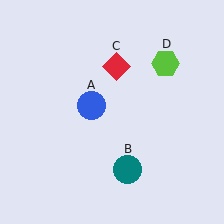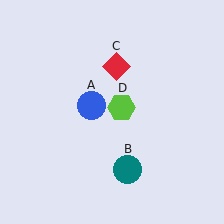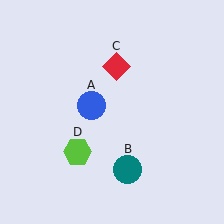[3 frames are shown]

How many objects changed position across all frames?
1 object changed position: lime hexagon (object D).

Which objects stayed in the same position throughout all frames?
Blue circle (object A) and teal circle (object B) and red diamond (object C) remained stationary.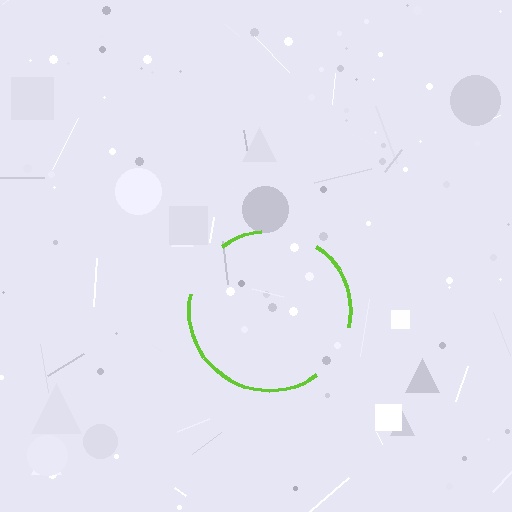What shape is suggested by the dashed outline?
The dashed outline suggests a circle.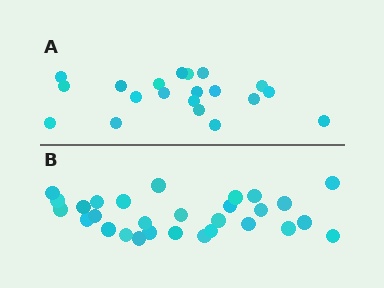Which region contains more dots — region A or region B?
Region B (the bottom region) has more dots.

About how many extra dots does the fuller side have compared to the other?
Region B has roughly 8 or so more dots than region A.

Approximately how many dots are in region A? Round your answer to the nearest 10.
About 20 dots.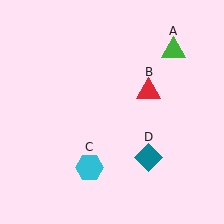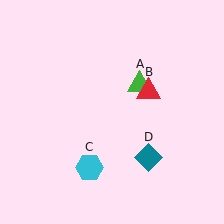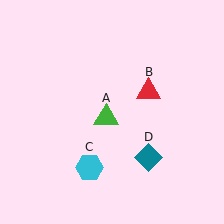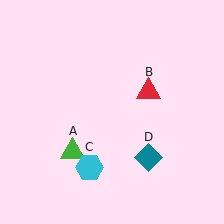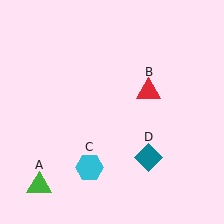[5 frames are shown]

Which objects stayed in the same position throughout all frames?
Red triangle (object B) and cyan hexagon (object C) and teal diamond (object D) remained stationary.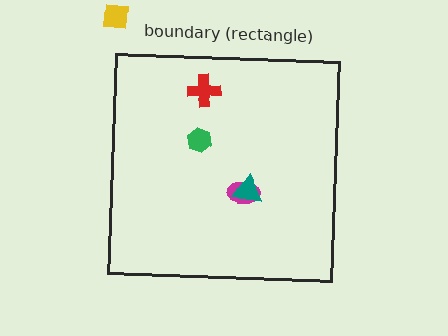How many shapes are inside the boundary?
4 inside, 1 outside.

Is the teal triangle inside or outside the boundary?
Inside.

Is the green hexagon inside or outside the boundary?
Inside.